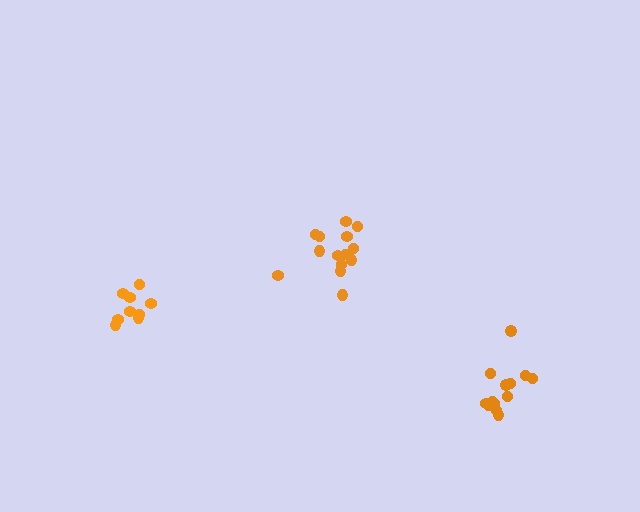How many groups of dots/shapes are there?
There are 3 groups.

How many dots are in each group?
Group 1: 14 dots, Group 2: 13 dots, Group 3: 9 dots (36 total).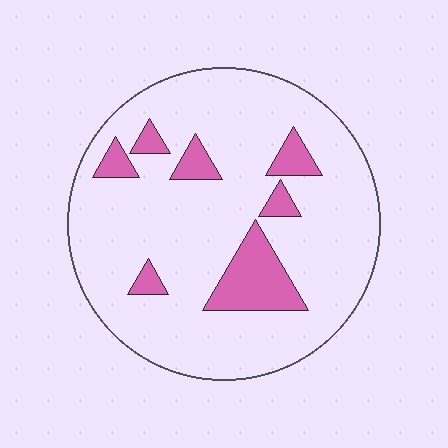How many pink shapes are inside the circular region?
7.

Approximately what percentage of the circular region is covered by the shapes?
Approximately 15%.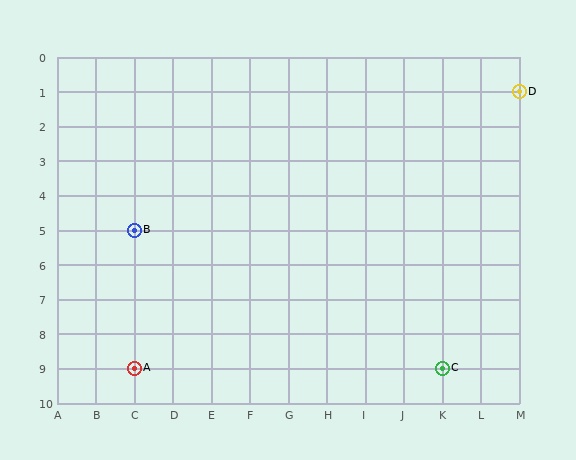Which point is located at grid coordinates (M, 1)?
Point D is at (M, 1).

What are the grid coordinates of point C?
Point C is at grid coordinates (K, 9).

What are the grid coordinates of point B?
Point B is at grid coordinates (C, 5).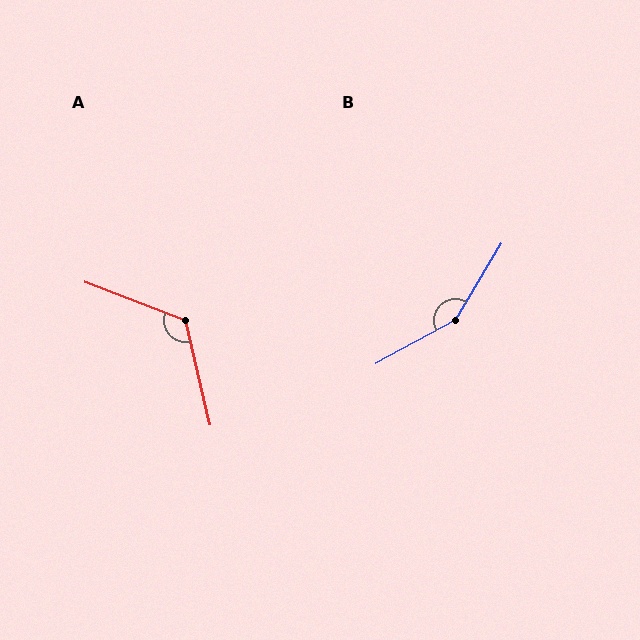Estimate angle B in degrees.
Approximately 150 degrees.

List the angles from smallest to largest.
A (124°), B (150°).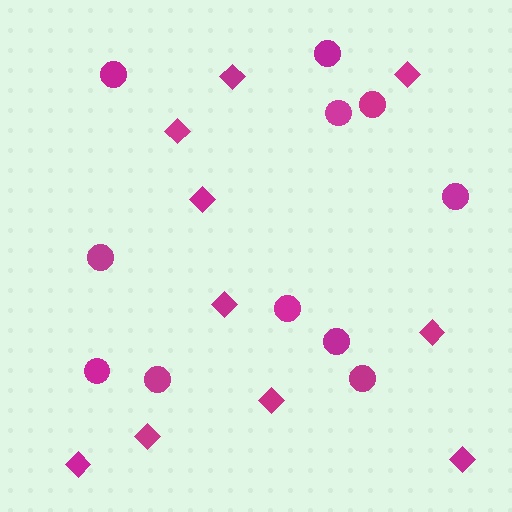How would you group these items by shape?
There are 2 groups: one group of diamonds (10) and one group of circles (11).